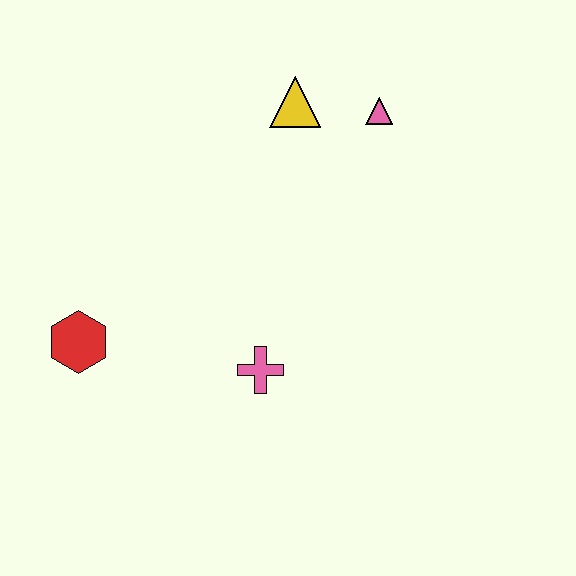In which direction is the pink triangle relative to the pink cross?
The pink triangle is above the pink cross.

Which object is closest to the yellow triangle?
The pink triangle is closest to the yellow triangle.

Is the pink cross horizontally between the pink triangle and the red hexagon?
Yes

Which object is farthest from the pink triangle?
The red hexagon is farthest from the pink triangle.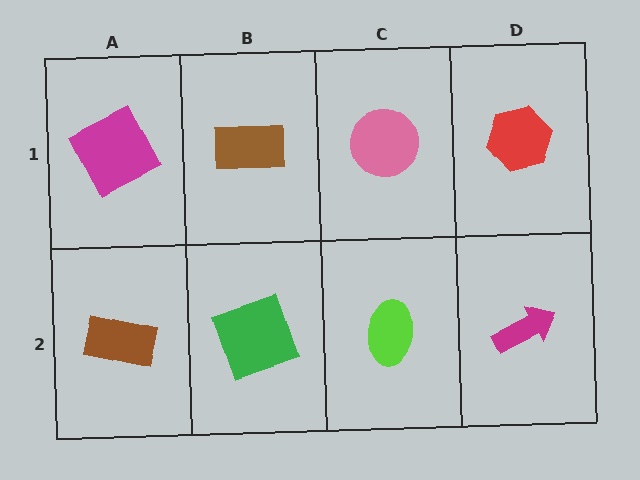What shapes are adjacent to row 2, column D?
A red hexagon (row 1, column D), a lime ellipse (row 2, column C).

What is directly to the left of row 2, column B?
A brown rectangle.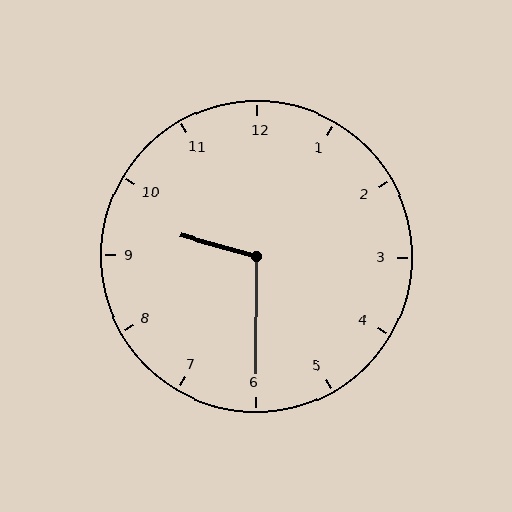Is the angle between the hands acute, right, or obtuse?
It is obtuse.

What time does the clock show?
9:30.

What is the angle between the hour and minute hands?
Approximately 105 degrees.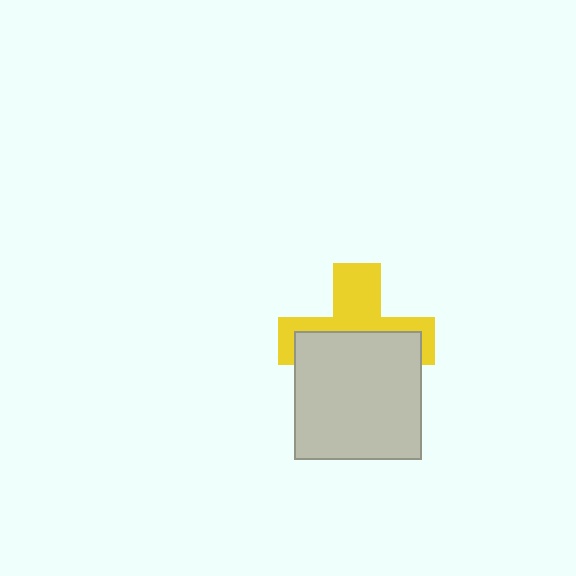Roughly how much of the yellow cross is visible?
About half of it is visible (roughly 46%).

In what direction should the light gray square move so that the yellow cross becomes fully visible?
The light gray square should move down. That is the shortest direction to clear the overlap and leave the yellow cross fully visible.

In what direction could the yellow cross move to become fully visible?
The yellow cross could move up. That would shift it out from behind the light gray square entirely.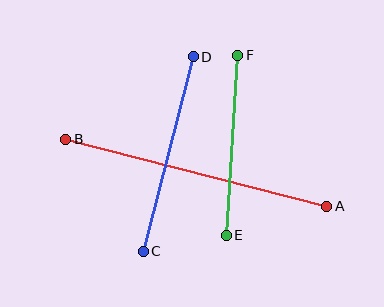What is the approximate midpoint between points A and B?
The midpoint is at approximately (196, 173) pixels.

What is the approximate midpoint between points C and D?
The midpoint is at approximately (168, 154) pixels.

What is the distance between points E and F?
The distance is approximately 180 pixels.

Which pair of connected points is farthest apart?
Points A and B are farthest apart.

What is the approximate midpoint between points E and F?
The midpoint is at approximately (232, 145) pixels.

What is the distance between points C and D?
The distance is approximately 201 pixels.